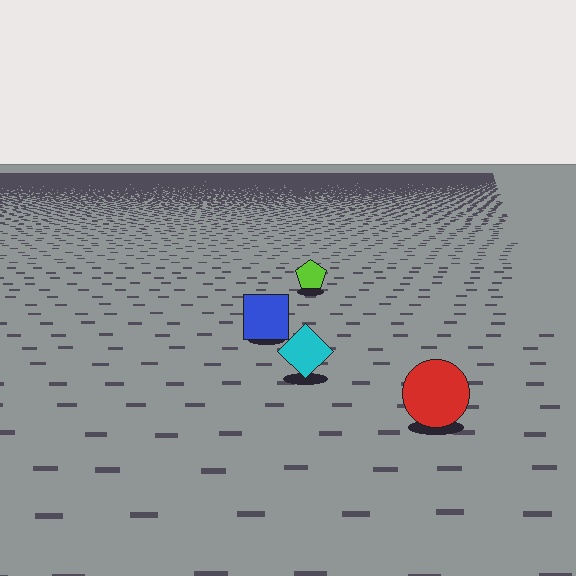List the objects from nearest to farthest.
From nearest to farthest: the red circle, the cyan diamond, the blue square, the lime pentagon.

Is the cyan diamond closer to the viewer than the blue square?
Yes. The cyan diamond is closer — you can tell from the texture gradient: the ground texture is coarser near it.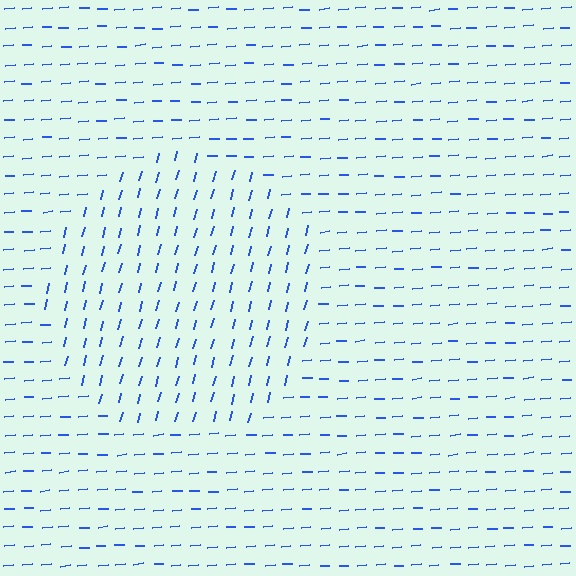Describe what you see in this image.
The image is filled with small blue line segments. A circle region in the image has lines oriented differently from the surrounding lines, creating a visible texture boundary.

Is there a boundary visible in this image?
Yes, there is a texture boundary formed by a change in line orientation.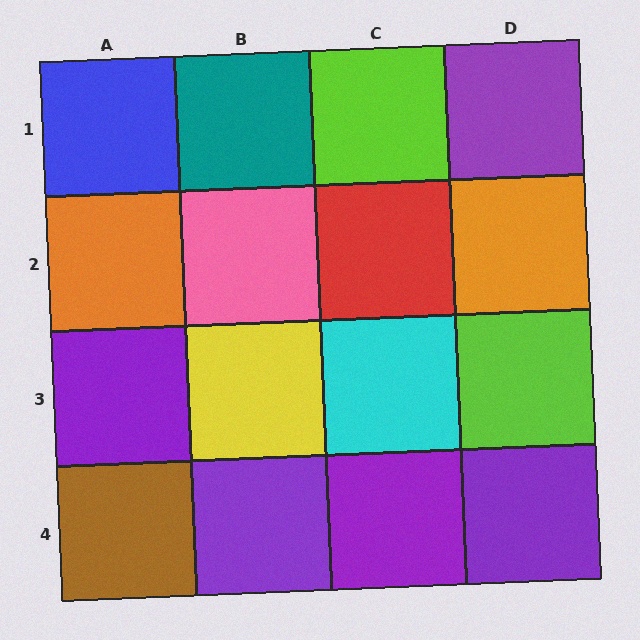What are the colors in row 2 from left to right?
Orange, pink, red, orange.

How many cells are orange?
2 cells are orange.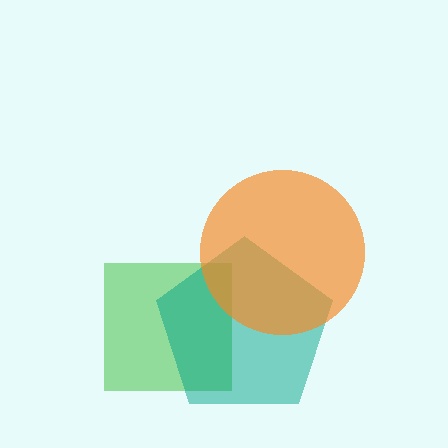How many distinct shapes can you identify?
There are 3 distinct shapes: a green square, a teal pentagon, an orange circle.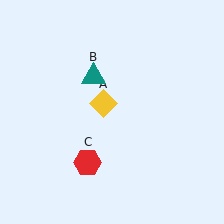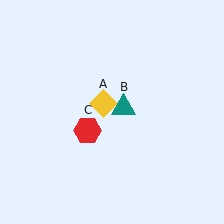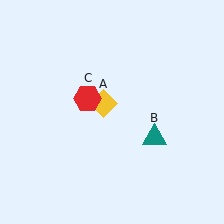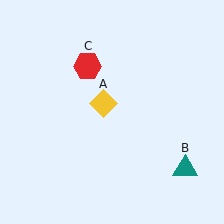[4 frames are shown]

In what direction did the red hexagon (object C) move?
The red hexagon (object C) moved up.